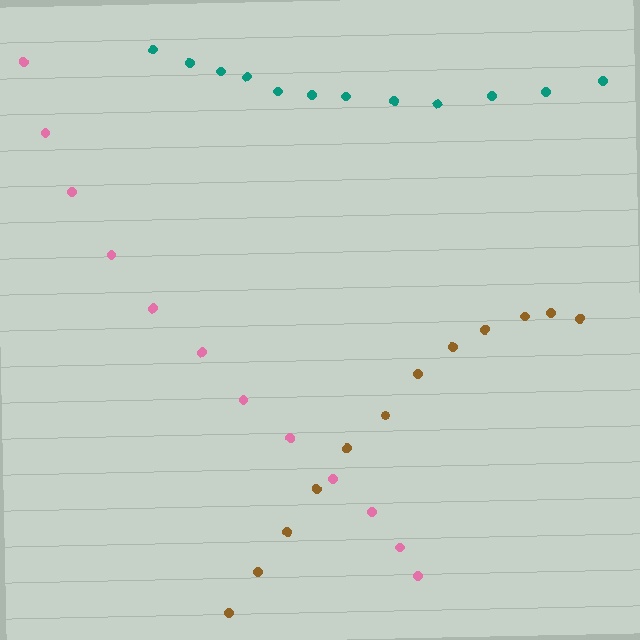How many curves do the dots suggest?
There are 3 distinct paths.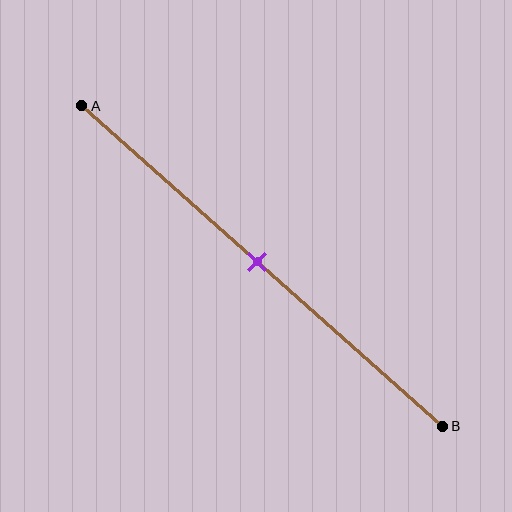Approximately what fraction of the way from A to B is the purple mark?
The purple mark is approximately 50% of the way from A to B.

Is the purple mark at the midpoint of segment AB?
Yes, the mark is approximately at the midpoint.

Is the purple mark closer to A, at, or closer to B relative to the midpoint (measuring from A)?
The purple mark is approximately at the midpoint of segment AB.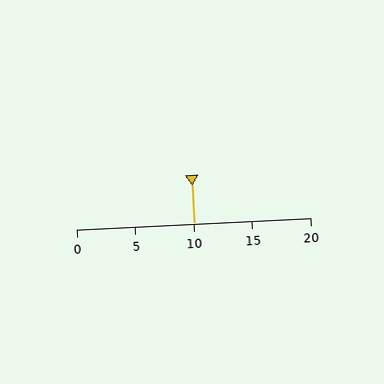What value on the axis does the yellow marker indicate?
The marker indicates approximately 10.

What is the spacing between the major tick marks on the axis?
The major ticks are spaced 5 apart.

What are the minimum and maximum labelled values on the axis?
The axis runs from 0 to 20.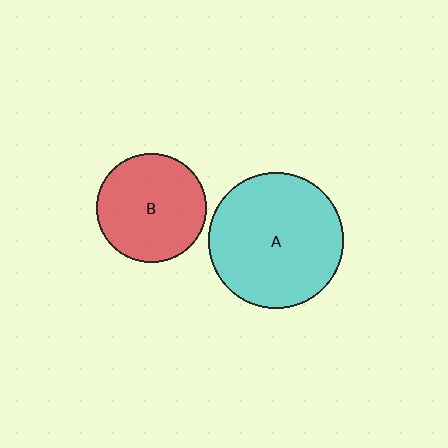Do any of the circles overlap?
No, none of the circles overlap.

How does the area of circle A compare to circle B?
Approximately 1.5 times.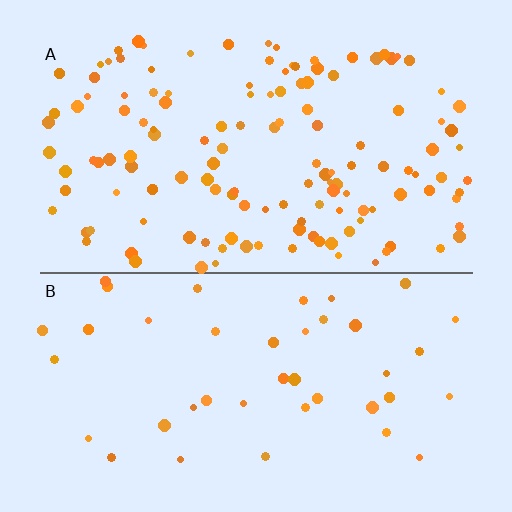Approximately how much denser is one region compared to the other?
Approximately 3.3× — region A over region B.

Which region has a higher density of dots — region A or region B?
A (the top).